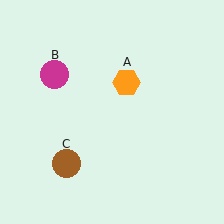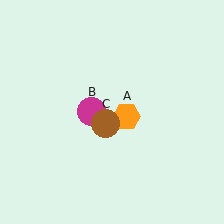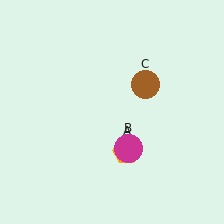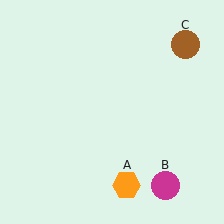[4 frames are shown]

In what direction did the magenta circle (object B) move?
The magenta circle (object B) moved down and to the right.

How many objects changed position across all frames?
3 objects changed position: orange hexagon (object A), magenta circle (object B), brown circle (object C).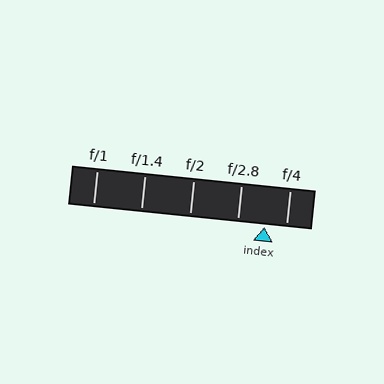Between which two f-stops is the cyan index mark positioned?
The index mark is between f/2.8 and f/4.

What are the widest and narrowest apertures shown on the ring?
The widest aperture shown is f/1 and the narrowest is f/4.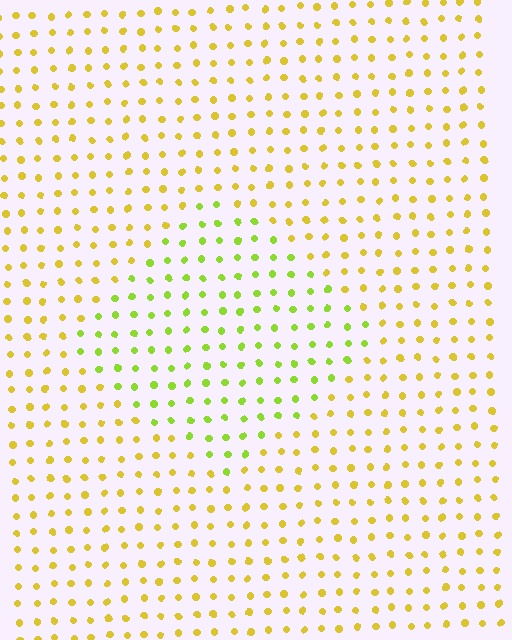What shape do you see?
I see a diamond.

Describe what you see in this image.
The image is filled with small yellow elements in a uniform arrangement. A diamond-shaped region is visible where the elements are tinted to a slightly different hue, forming a subtle color boundary.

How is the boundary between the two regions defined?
The boundary is defined purely by a slight shift in hue (about 35 degrees). Spacing, size, and orientation are identical on both sides.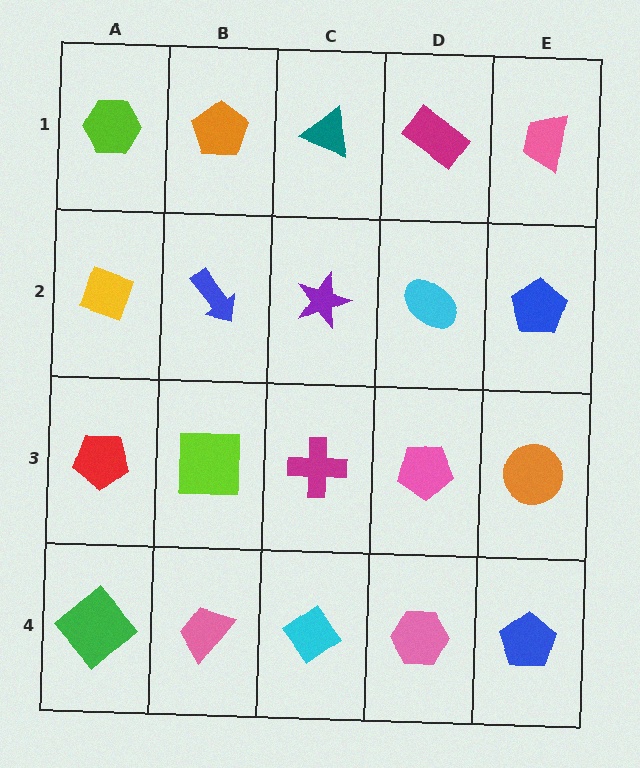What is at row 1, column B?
An orange pentagon.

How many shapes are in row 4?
5 shapes.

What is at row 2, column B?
A blue arrow.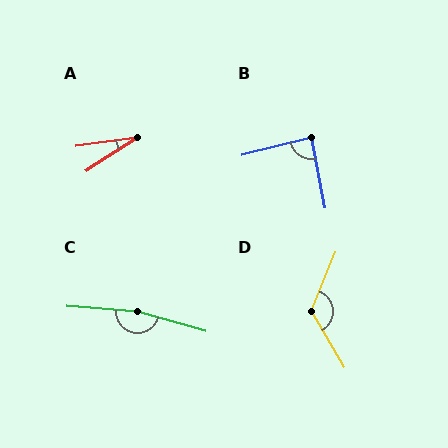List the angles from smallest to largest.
A (25°), B (87°), D (127°), C (168°).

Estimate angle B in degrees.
Approximately 87 degrees.